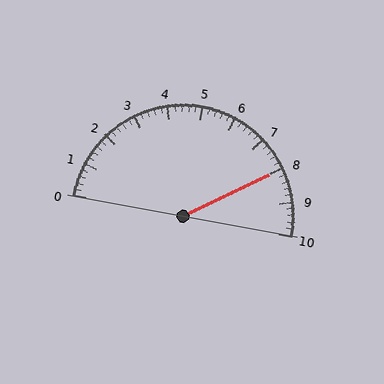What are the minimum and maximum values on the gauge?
The gauge ranges from 0 to 10.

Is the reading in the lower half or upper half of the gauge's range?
The reading is in the upper half of the range (0 to 10).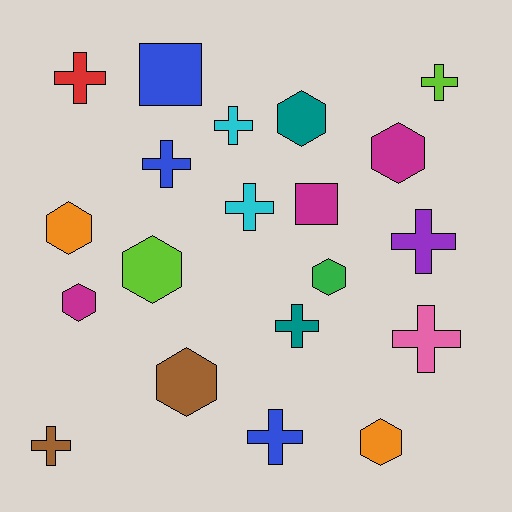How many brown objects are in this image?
There are 2 brown objects.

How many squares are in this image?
There are 2 squares.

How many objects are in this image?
There are 20 objects.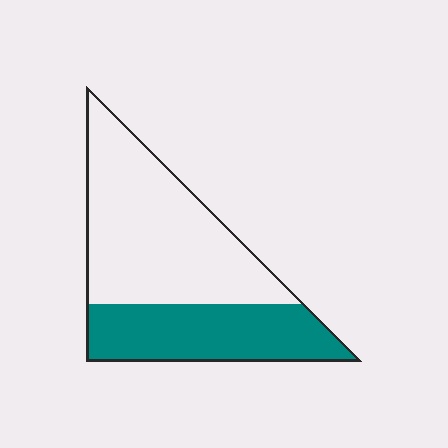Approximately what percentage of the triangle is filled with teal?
Approximately 40%.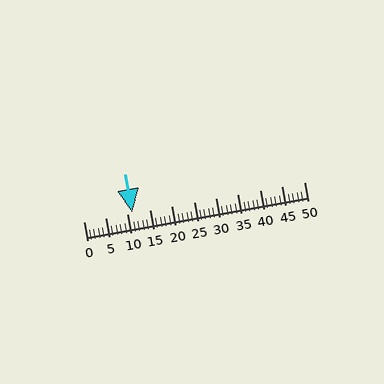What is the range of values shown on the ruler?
The ruler shows values from 0 to 50.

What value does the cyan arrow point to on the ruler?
The cyan arrow points to approximately 11.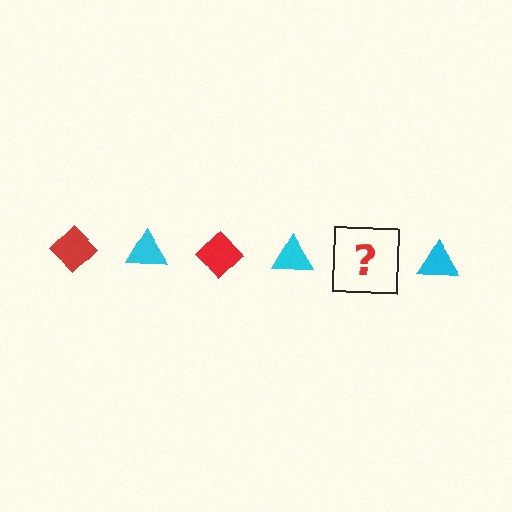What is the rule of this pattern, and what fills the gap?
The rule is that the pattern alternates between red diamond and cyan triangle. The gap should be filled with a red diamond.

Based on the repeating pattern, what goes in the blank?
The blank should be a red diamond.